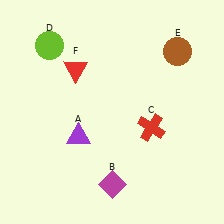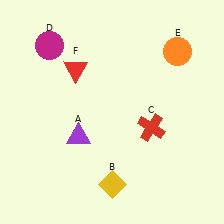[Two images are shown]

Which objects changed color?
B changed from magenta to yellow. D changed from lime to magenta. E changed from brown to orange.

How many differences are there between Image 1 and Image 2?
There are 3 differences between the two images.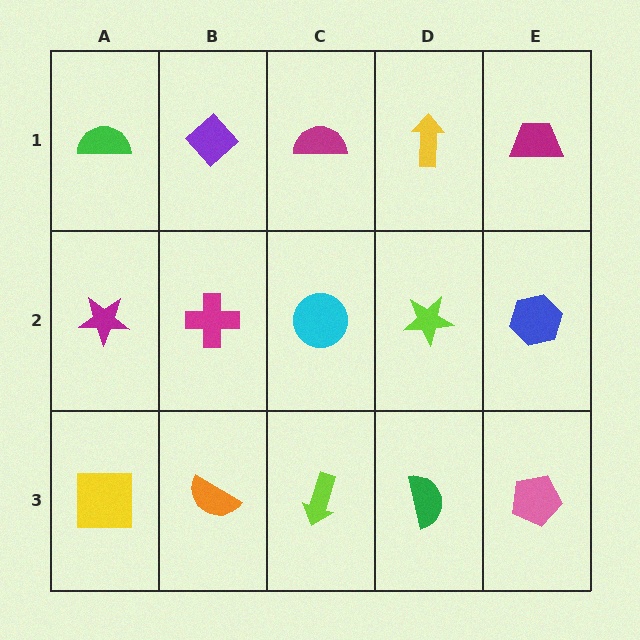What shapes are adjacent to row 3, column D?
A lime star (row 2, column D), a lime arrow (row 3, column C), a pink pentagon (row 3, column E).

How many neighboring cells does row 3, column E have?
2.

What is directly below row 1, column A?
A magenta star.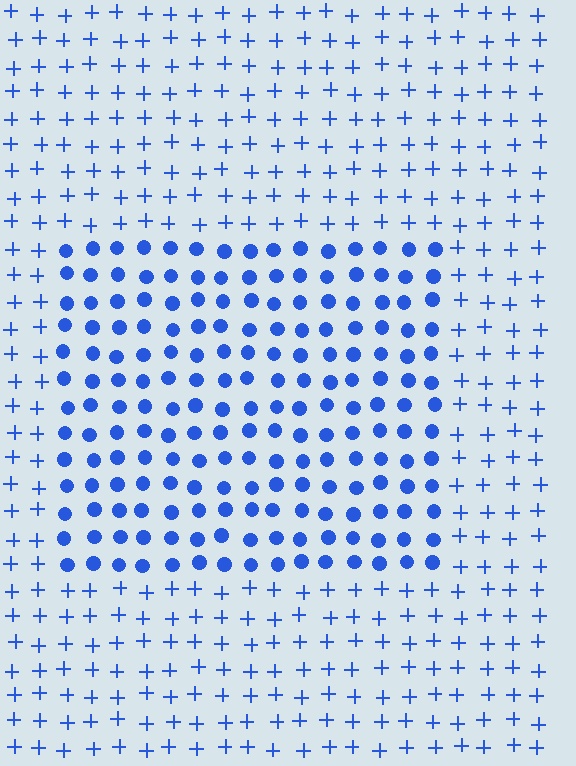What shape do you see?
I see a rectangle.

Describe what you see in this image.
The image is filled with small blue elements arranged in a uniform grid. A rectangle-shaped region contains circles, while the surrounding area contains plus signs. The boundary is defined purely by the change in element shape.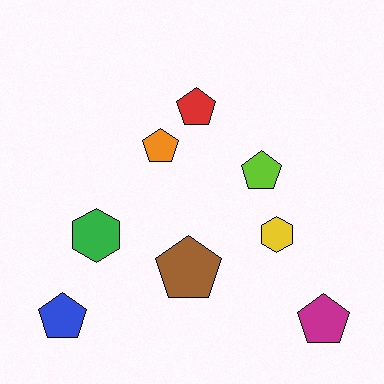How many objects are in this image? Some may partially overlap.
There are 8 objects.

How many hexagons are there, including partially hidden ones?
There are 2 hexagons.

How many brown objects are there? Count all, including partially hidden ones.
There is 1 brown object.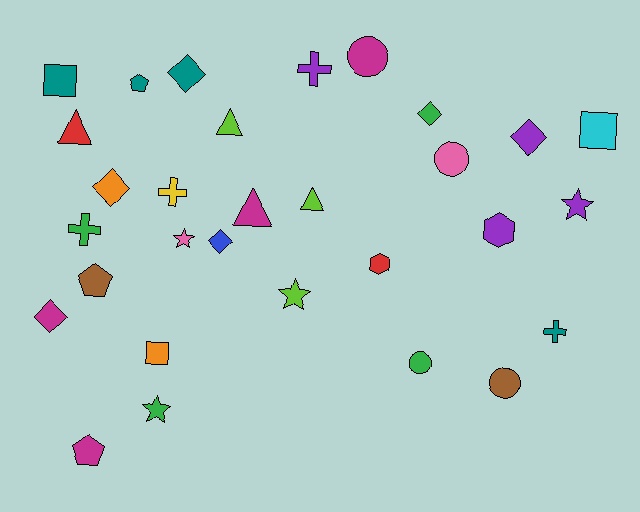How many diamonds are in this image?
There are 6 diamonds.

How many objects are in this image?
There are 30 objects.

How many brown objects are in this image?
There are 2 brown objects.